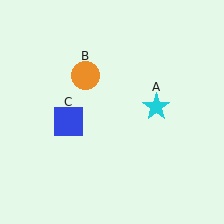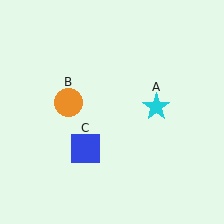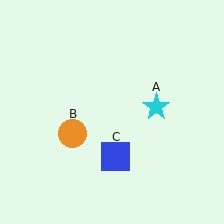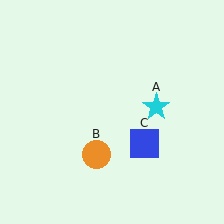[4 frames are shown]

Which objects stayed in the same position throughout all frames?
Cyan star (object A) remained stationary.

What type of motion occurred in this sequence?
The orange circle (object B), blue square (object C) rotated counterclockwise around the center of the scene.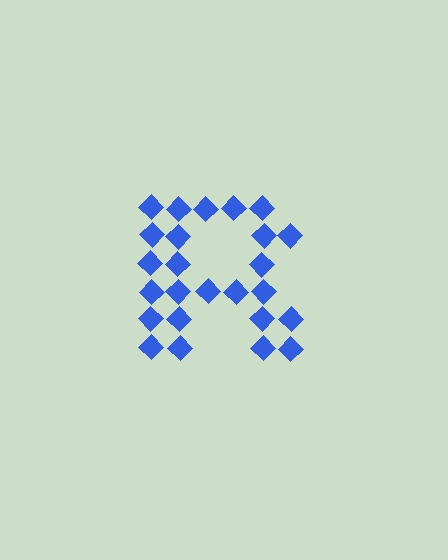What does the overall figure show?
The overall figure shows the letter R.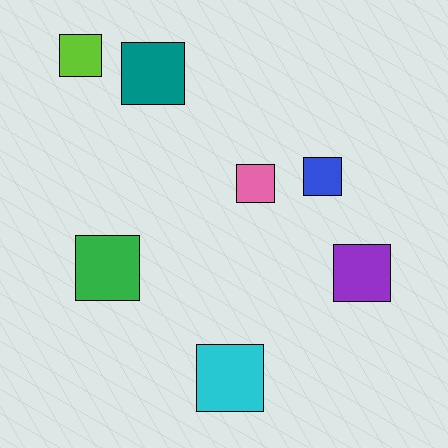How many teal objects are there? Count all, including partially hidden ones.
There is 1 teal object.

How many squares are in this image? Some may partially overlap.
There are 7 squares.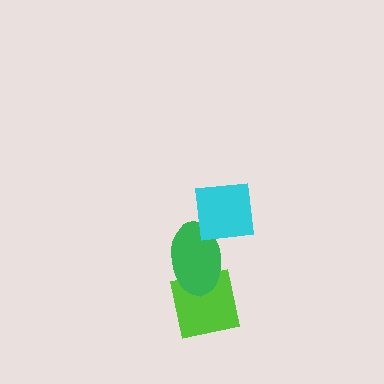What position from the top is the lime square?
The lime square is 3rd from the top.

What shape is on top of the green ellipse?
The cyan square is on top of the green ellipse.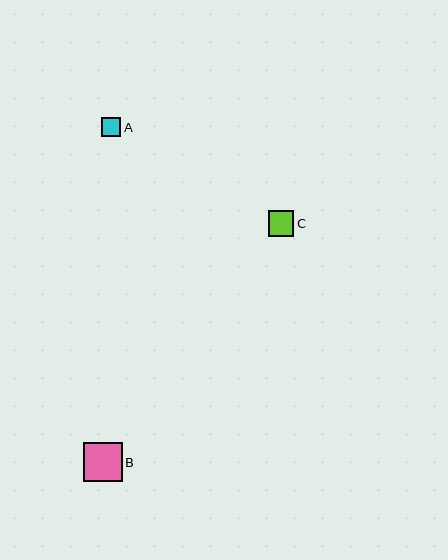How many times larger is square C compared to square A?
Square C is approximately 1.3 times the size of square A.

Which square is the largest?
Square B is the largest with a size of approximately 39 pixels.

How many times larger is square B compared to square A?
Square B is approximately 2.0 times the size of square A.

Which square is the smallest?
Square A is the smallest with a size of approximately 19 pixels.